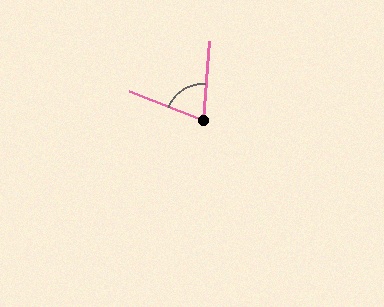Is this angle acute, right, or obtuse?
It is acute.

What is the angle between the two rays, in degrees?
Approximately 73 degrees.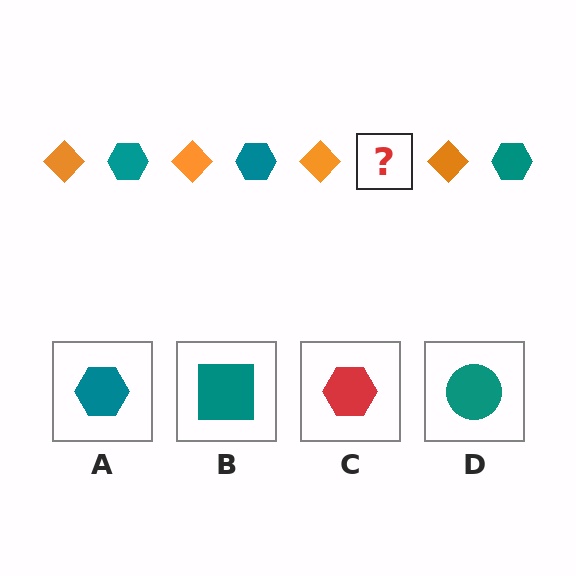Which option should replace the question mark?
Option A.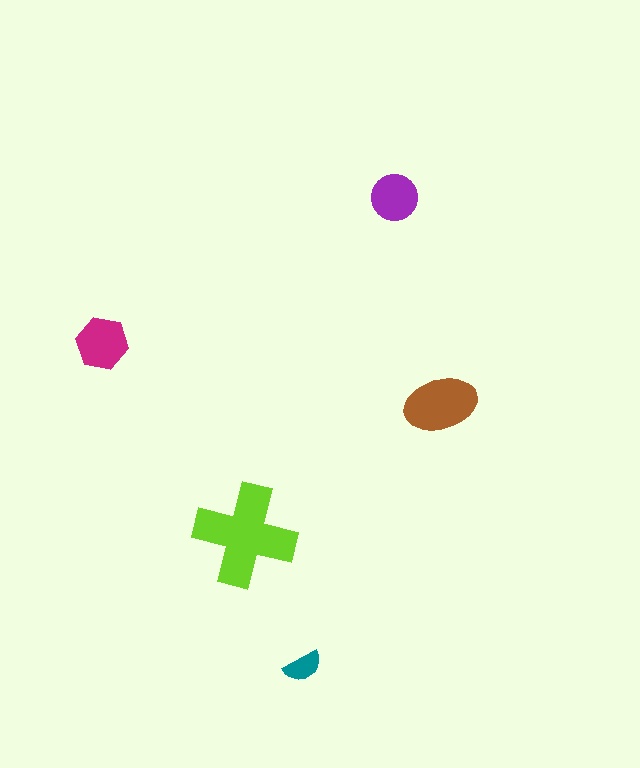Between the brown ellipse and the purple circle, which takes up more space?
The brown ellipse.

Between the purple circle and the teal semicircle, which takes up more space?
The purple circle.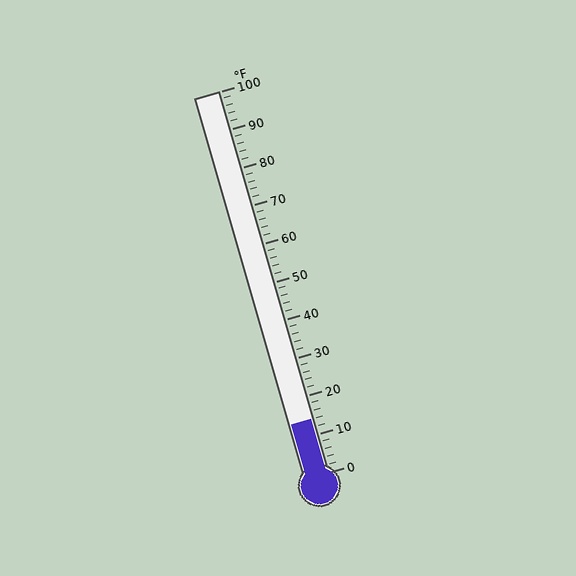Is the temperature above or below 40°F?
The temperature is below 40°F.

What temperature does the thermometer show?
The thermometer shows approximately 14°F.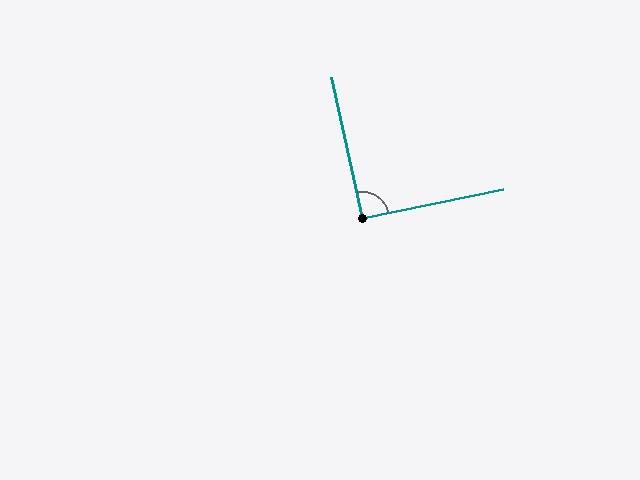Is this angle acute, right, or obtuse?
It is approximately a right angle.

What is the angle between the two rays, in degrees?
Approximately 91 degrees.